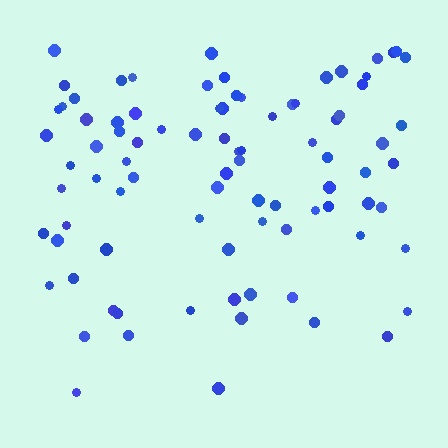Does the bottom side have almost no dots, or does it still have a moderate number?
Still a moderate number, just noticeably fewer than the top.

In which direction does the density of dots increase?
From bottom to top, with the top side densest.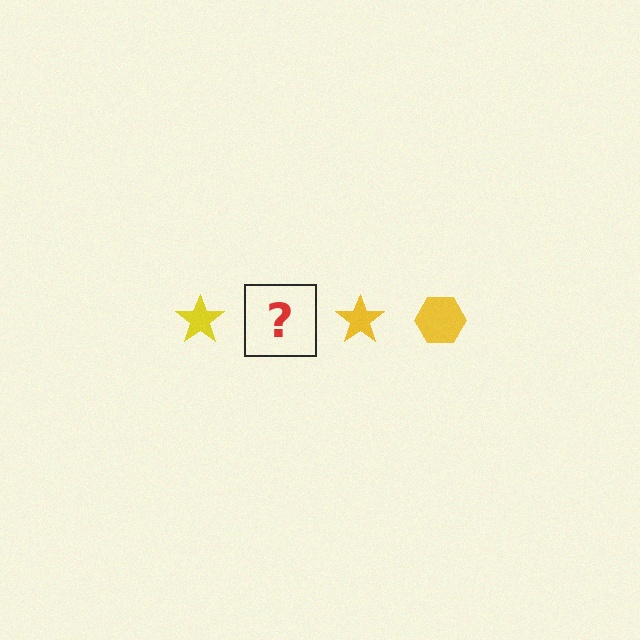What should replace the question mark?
The question mark should be replaced with a yellow hexagon.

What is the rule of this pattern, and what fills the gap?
The rule is that the pattern cycles through star, hexagon shapes in yellow. The gap should be filled with a yellow hexagon.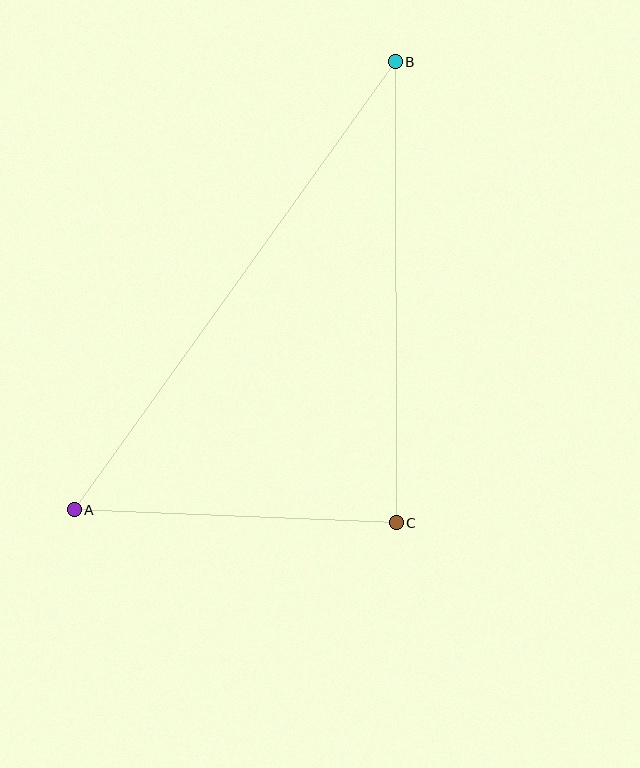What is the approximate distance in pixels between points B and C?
The distance between B and C is approximately 461 pixels.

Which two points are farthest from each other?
Points A and B are farthest from each other.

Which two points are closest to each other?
Points A and C are closest to each other.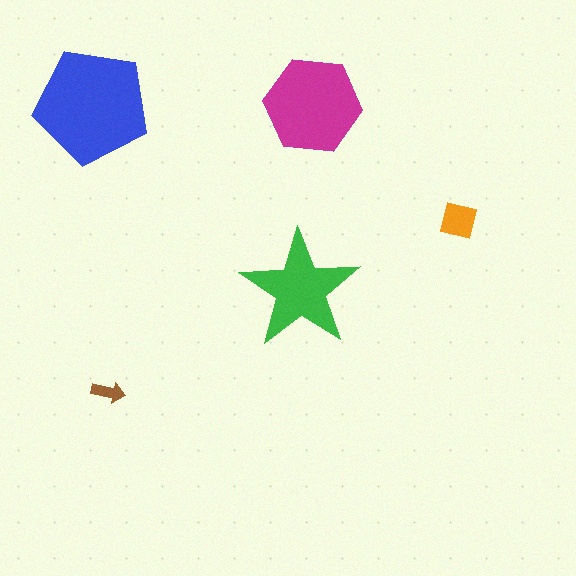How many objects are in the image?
There are 5 objects in the image.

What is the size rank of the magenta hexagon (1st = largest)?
2nd.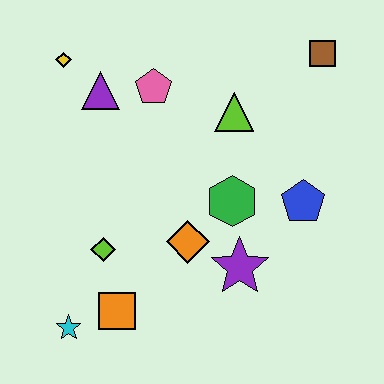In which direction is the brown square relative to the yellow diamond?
The brown square is to the right of the yellow diamond.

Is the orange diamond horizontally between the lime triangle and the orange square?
Yes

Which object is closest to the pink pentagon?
The purple triangle is closest to the pink pentagon.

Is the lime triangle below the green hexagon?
No